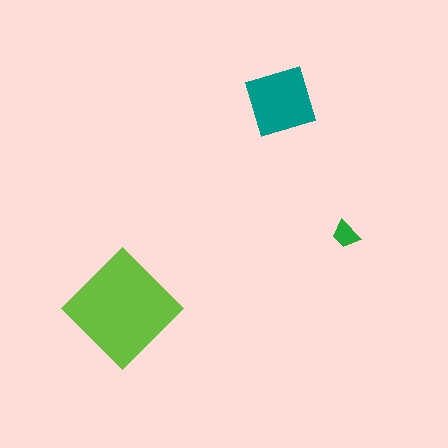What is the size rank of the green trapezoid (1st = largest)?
3rd.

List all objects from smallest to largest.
The green trapezoid, the teal square, the lime diamond.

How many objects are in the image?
There are 3 objects in the image.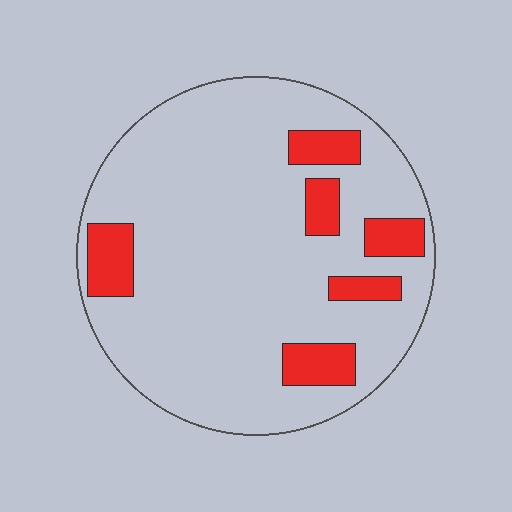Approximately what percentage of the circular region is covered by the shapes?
Approximately 15%.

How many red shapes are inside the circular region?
6.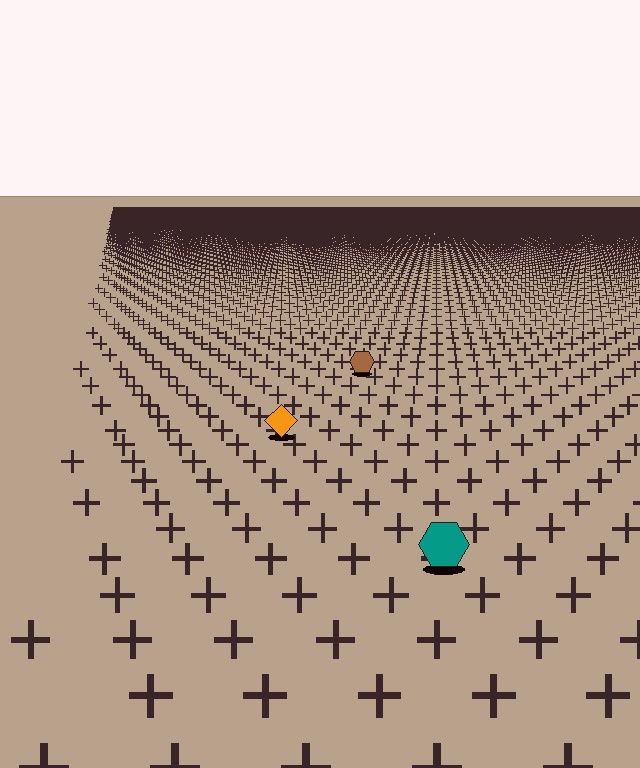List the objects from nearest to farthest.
From nearest to farthest: the teal hexagon, the orange diamond, the brown hexagon.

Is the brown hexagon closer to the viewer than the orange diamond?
No. The orange diamond is closer — you can tell from the texture gradient: the ground texture is coarser near it.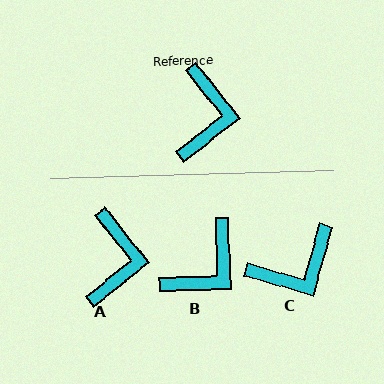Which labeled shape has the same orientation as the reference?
A.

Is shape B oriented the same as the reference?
No, it is off by about 37 degrees.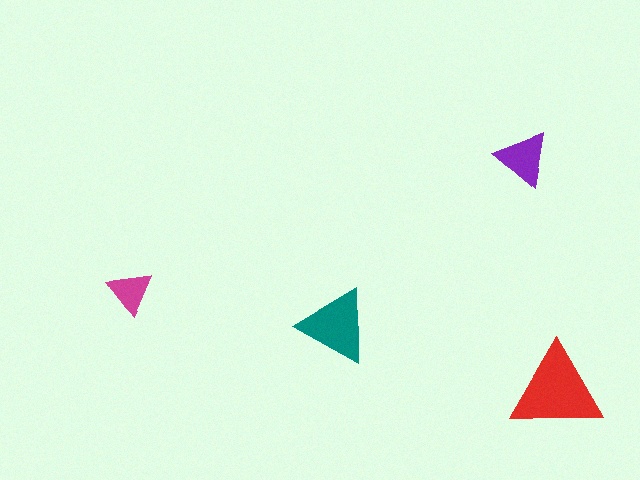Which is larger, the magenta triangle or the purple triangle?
The purple one.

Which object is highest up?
The purple triangle is topmost.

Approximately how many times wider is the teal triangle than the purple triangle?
About 1.5 times wider.